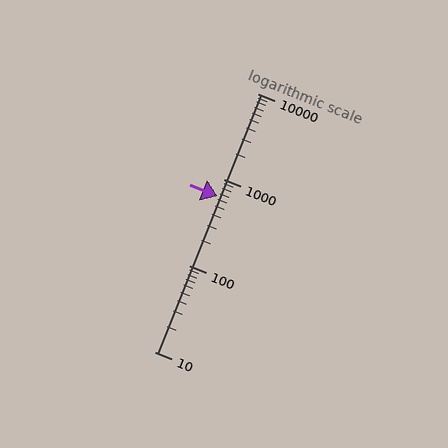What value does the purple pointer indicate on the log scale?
The pointer indicates approximately 650.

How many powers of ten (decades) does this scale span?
The scale spans 3 decades, from 10 to 10000.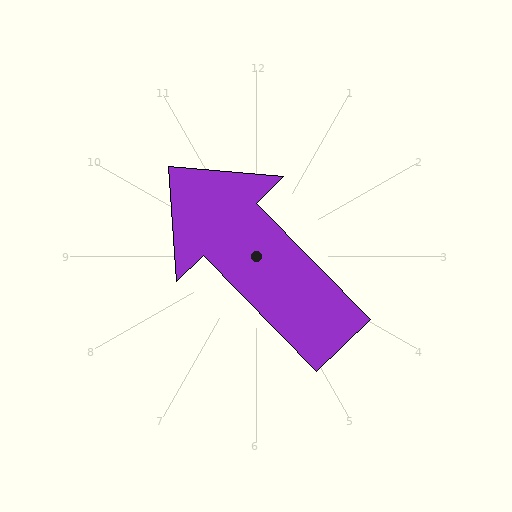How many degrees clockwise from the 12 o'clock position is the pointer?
Approximately 316 degrees.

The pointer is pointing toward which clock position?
Roughly 11 o'clock.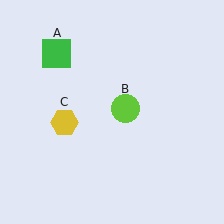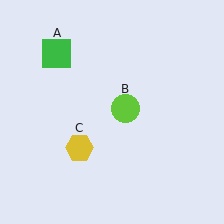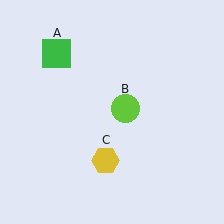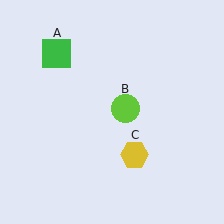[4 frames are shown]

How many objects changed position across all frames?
1 object changed position: yellow hexagon (object C).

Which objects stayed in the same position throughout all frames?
Green square (object A) and lime circle (object B) remained stationary.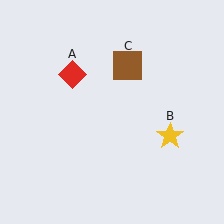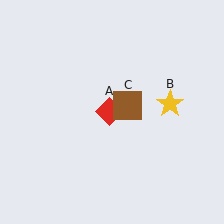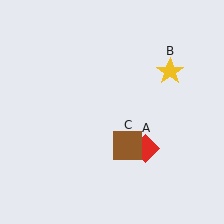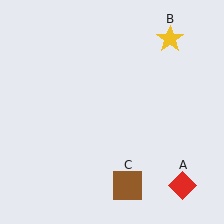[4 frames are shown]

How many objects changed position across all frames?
3 objects changed position: red diamond (object A), yellow star (object B), brown square (object C).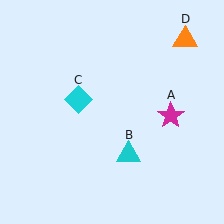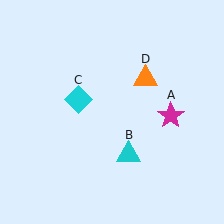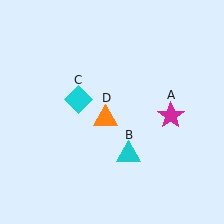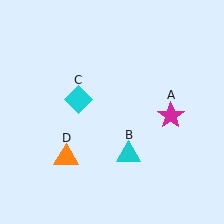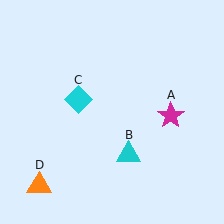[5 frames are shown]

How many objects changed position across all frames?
1 object changed position: orange triangle (object D).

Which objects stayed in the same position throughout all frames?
Magenta star (object A) and cyan triangle (object B) and cyan diamond (object C) remained stationary.